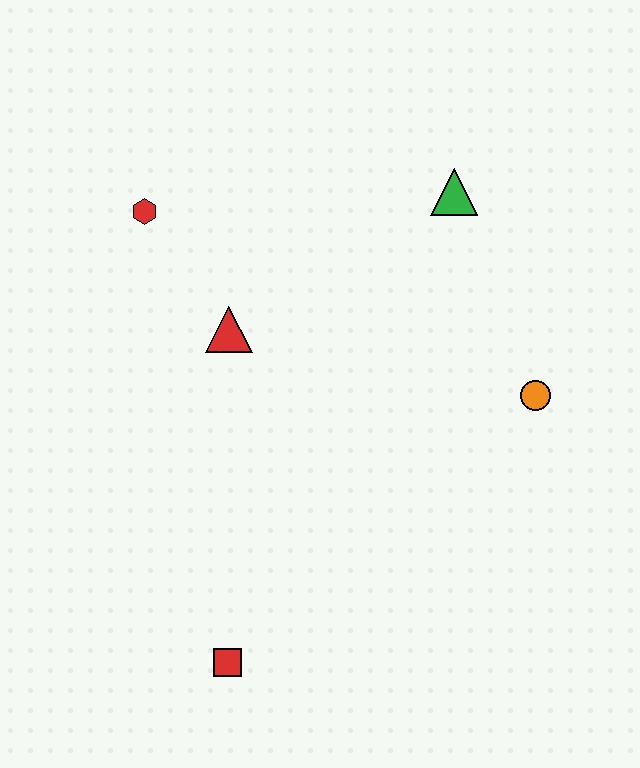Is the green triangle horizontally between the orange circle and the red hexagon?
Yes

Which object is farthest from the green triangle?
The red square is farthest from the green triangle.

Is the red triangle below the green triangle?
Yes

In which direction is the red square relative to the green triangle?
The red square is below the green triangle.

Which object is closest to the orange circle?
The green triangle is closest to the orange circle.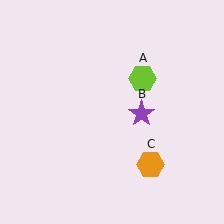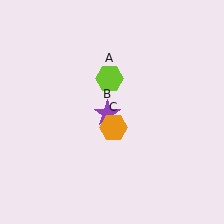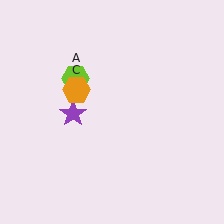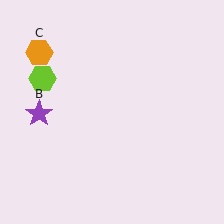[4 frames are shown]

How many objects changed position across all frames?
3 objects changed position: lime hexagon (object A), purple star (object B), orange hexagon (object C).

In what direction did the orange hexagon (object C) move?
The orange hexagon (object C) moved up and to the left.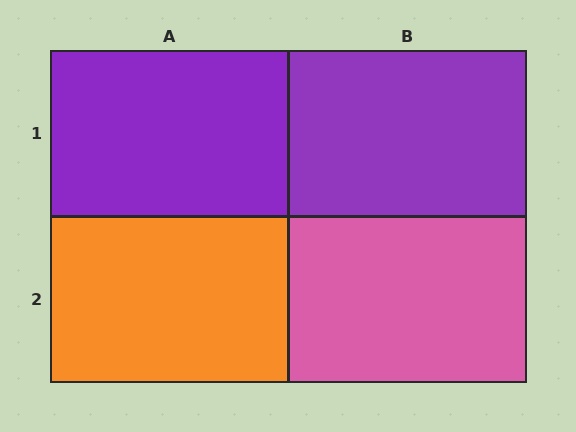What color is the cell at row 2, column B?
Pink.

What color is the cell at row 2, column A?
Orange.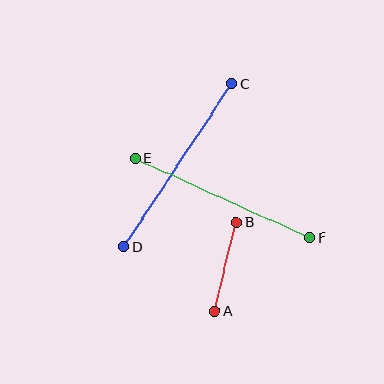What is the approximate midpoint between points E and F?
The midpoint is at approximately (223, 198) pixels.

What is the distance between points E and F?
The distance is approximately 191 pixels.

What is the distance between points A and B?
The distance is approximately 91 pixels.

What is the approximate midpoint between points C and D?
The midpoint is at approximately (178, 165) pixels.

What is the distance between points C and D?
The distance is approximately 195 pixels.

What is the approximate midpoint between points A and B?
The midpoint is at approximately (225, 267) pixels.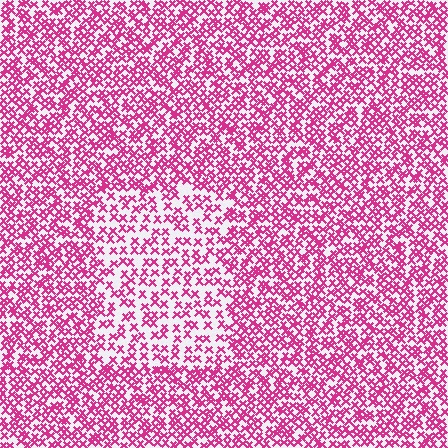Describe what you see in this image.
The image contains small magenta elements arranged at two different densities. A rectangle-shaped region is visible where the elements are less densely packed than the surrounding area.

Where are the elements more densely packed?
The elements are more densely packed outside the rectangle boundary.